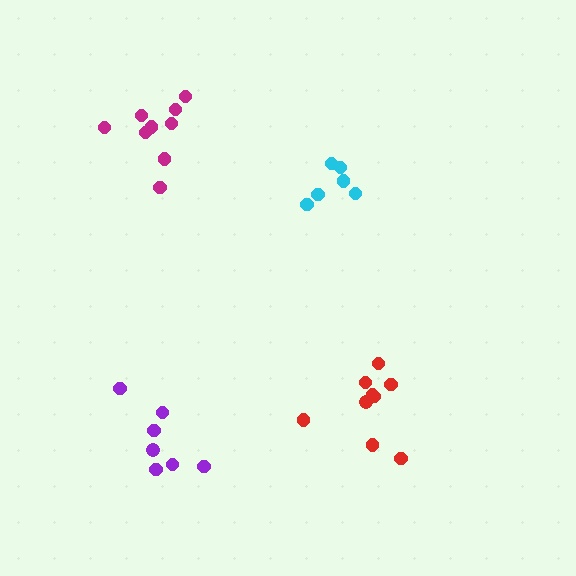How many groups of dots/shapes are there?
There are 4 groups.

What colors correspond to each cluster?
The clusters are colored: red, purple, magenta, cyan.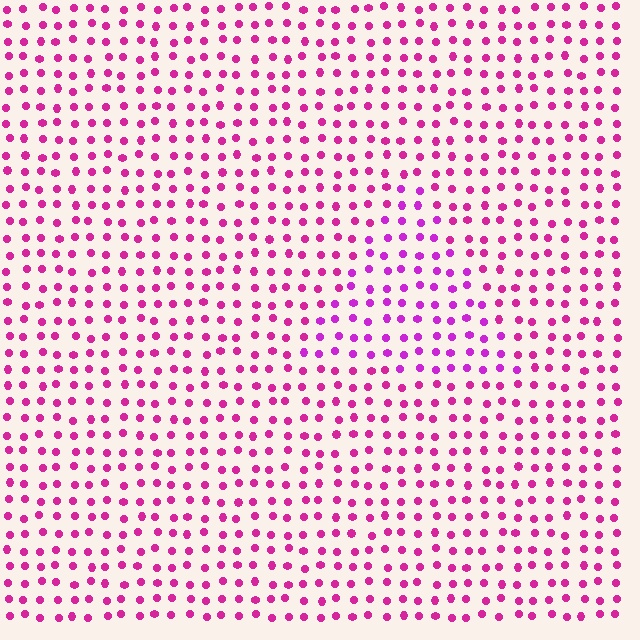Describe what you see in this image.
The image is filled with small magenta elements in a uniform arrangement. A triangle-shaped region is visible where the elements are tinted to a slightly different hue, forming a subtle color boundary.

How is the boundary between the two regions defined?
The boundary is defined purely by a slight shift in hue (about 22 degrees). Spacing, size, and orientation are identical on both sides.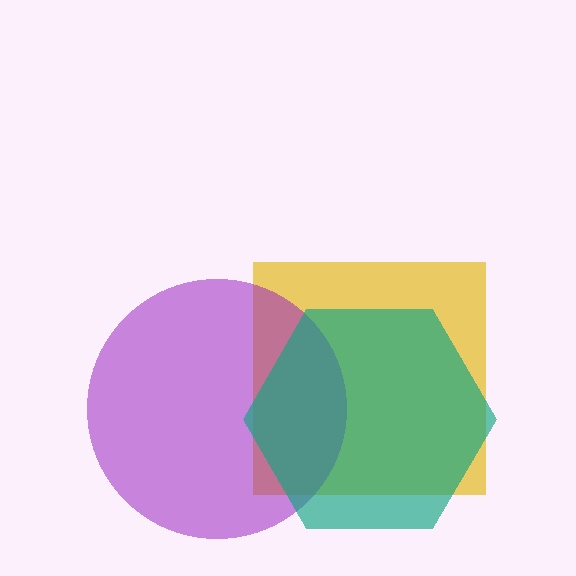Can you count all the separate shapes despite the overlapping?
Yes, there are 3 separate shapes.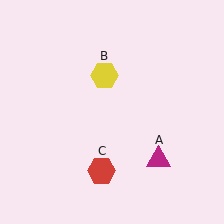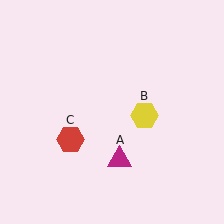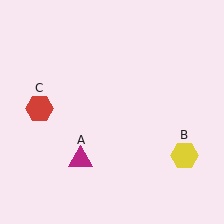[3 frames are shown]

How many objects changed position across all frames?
3 objects changed position: magenta triangle (object A), yellow hexagon (object B), red hexagon (object C).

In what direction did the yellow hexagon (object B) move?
The yellow hexagon (object B) moved down and to the right.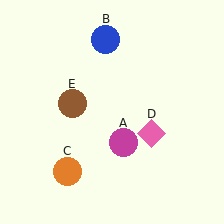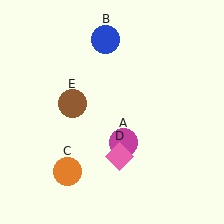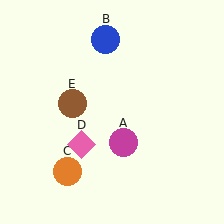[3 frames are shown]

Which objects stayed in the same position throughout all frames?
Magenta circle (object A) and blue circle (object B) and orange circle (object C) and brown circle (object E) remained stationary.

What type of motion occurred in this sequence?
The pink diamond (object D) rotated clockwise around the center of the scene.